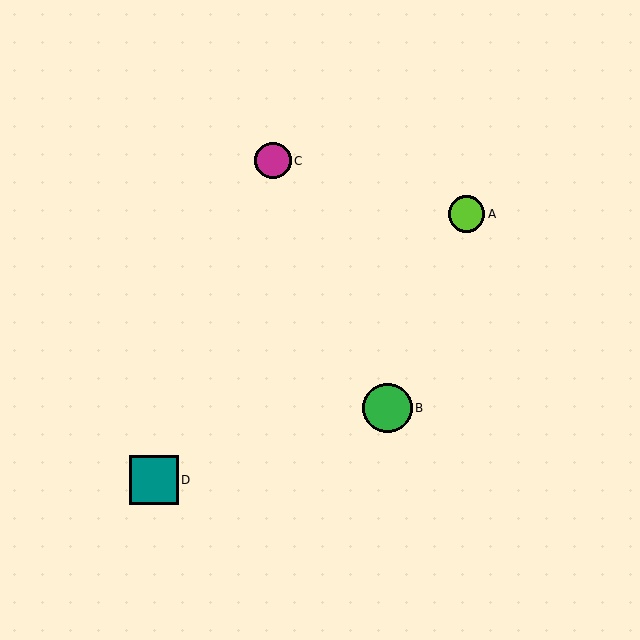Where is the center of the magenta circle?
The center of the magenta circle is at (273, 161).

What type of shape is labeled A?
Shape A is a lime circle.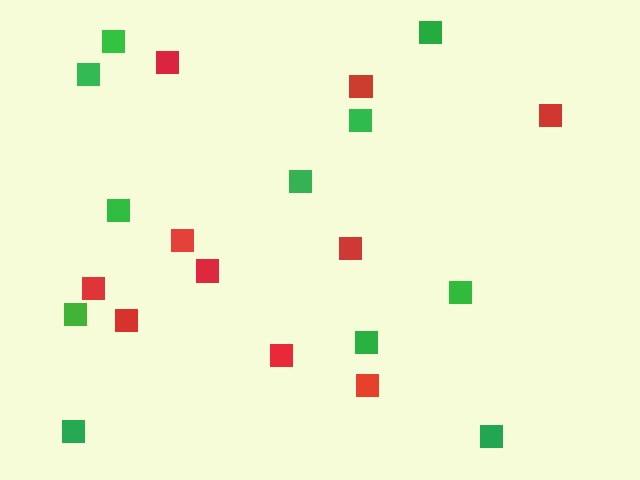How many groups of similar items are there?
There are 2 groups: one group of red squares (10) and one group of green squares (11).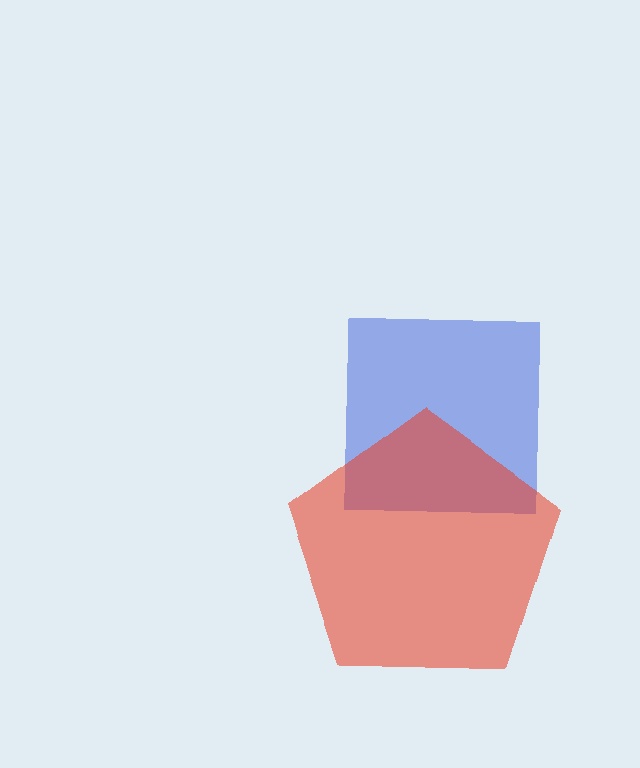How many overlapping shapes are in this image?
There are 2 overlapping shapes in the image.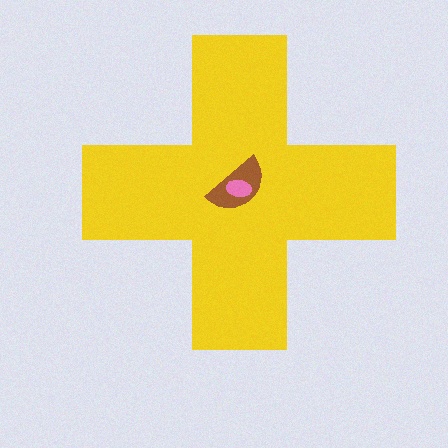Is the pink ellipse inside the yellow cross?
Yes.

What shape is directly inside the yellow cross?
The brown semicircle.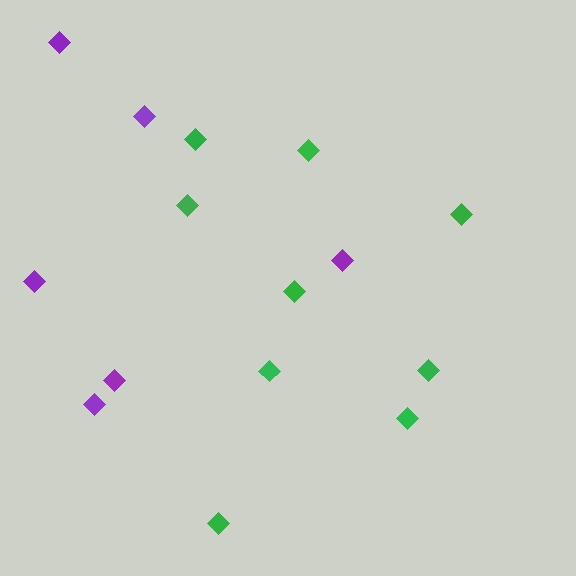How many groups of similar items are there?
There are 2 groups: one group of purple diamonds (6) and one group of green diamonds (9).